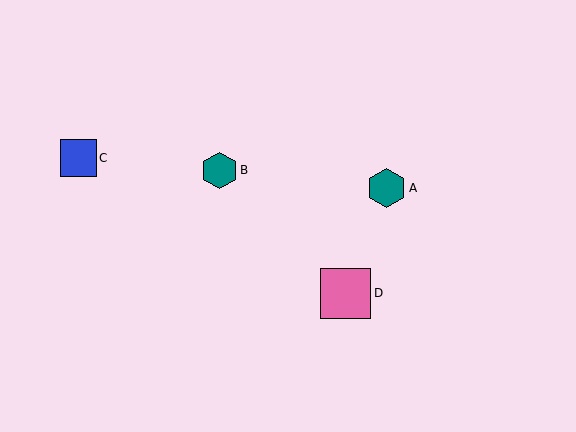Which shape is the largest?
The pink square (labeled D) is the largest.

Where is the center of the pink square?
The center of the pink square is at (346, 293).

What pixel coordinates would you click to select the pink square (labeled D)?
Click at (346, 293) to select the pink square D.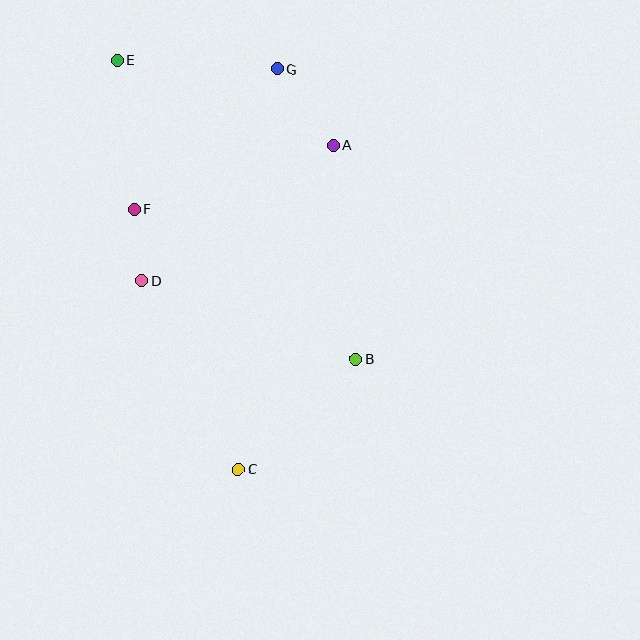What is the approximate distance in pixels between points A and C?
The distance between A and C is approximately 337 pixels.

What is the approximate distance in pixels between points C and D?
The distance between C and D is approximately 211 pixels.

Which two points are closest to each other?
Points D and F are closest to each other.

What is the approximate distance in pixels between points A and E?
The distance between A and E is approximately 232 pixels.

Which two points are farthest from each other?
Points C and E are farthest from each other.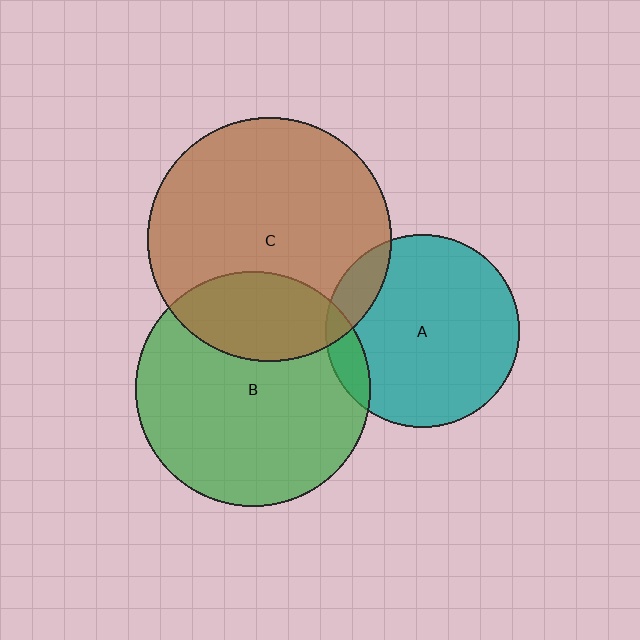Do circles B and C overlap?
Yes.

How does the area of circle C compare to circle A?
Approximately 1.6 times.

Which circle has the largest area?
Circle C (brown).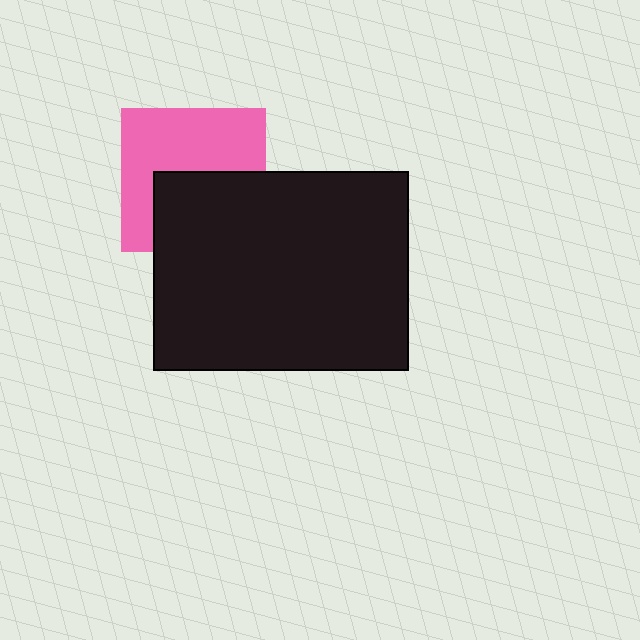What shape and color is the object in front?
The object in front is a black rectangle.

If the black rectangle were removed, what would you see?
You would see the complete pink square.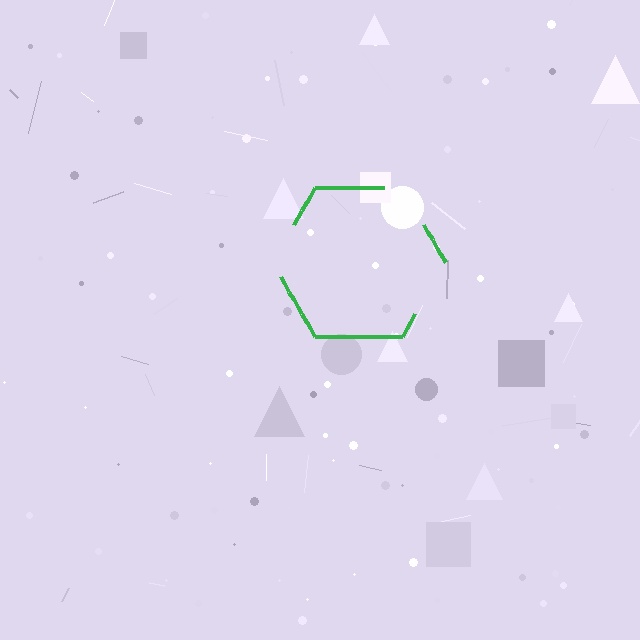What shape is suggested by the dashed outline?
The dashed outline suggests a hexagon.